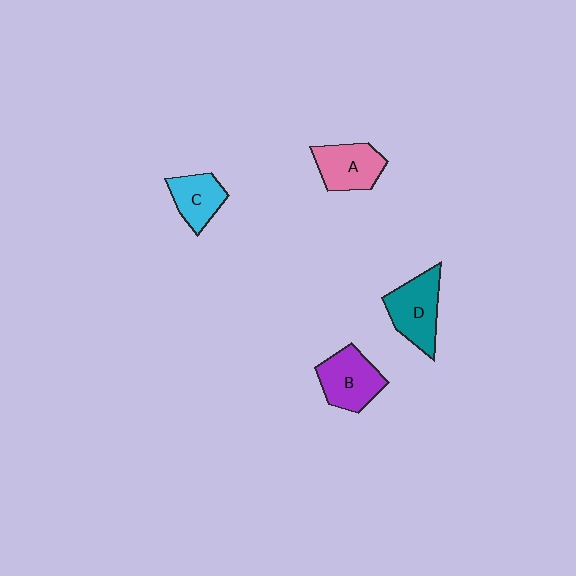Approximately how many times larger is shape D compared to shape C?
Approximately 1.4 times.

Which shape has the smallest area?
Shape C (cyan).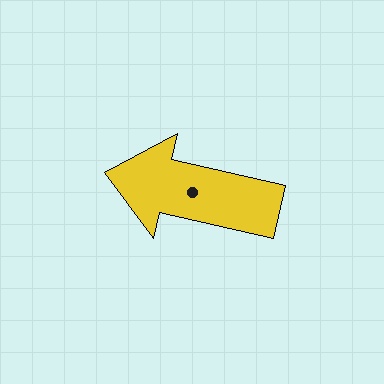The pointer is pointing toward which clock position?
Roughly 9 o'clock.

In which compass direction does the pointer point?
West.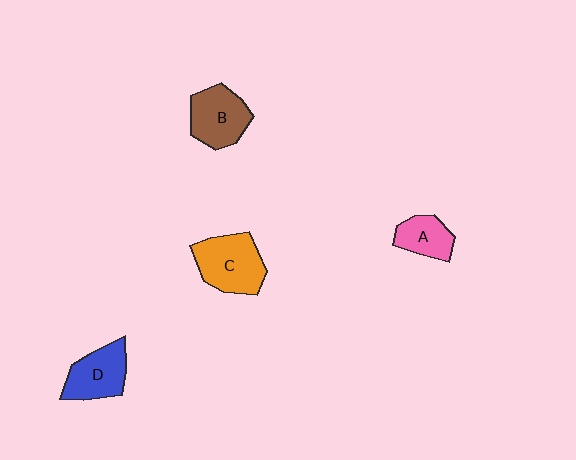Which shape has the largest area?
Shape C (orange).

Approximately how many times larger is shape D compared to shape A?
Approximately 1.4 times.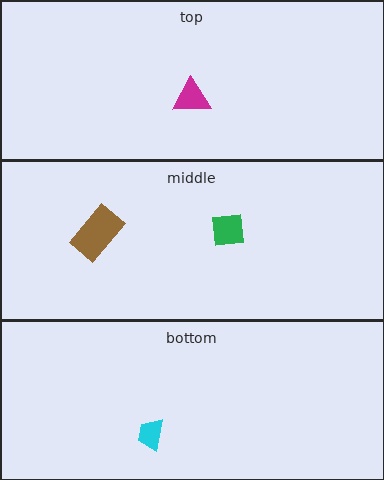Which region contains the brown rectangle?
The middle region.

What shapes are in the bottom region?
The cyan trapezoid.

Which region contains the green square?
The middle region.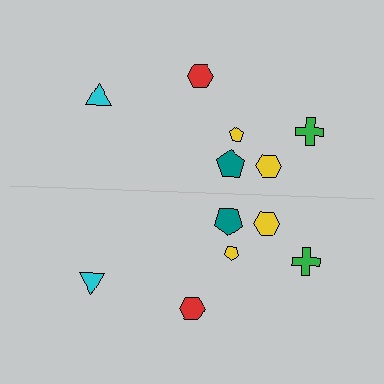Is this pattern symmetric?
Yes, this pattern has bilateral (reflection) symmetry.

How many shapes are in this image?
There are 12 shapes in this image.